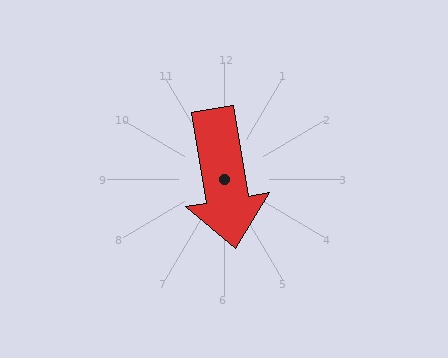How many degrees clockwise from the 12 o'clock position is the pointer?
Approximately 171 degrees.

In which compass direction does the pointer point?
South.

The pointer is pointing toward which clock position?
Roughly 6 o'clock.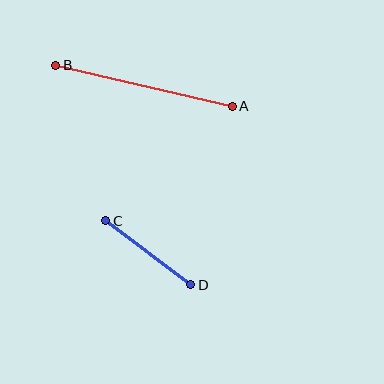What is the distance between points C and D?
The distance is approximately 106 pixels.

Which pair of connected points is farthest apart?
Points A and B are farthest apart.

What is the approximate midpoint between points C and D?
The midpoint is at approximately (148, 253) pixels.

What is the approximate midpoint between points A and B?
The midpoint is at approximately (144, 86) pixels.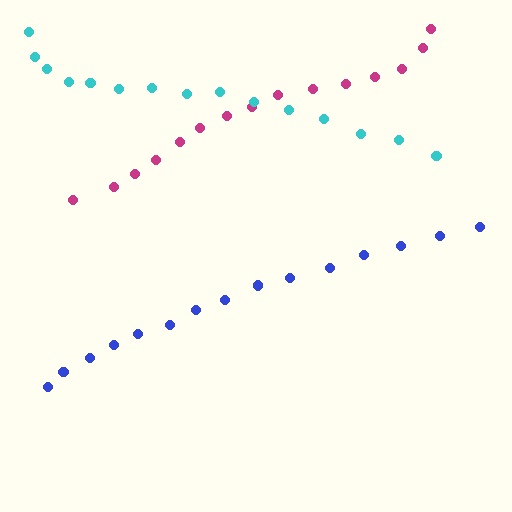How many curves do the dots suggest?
There are 3 distinct paths.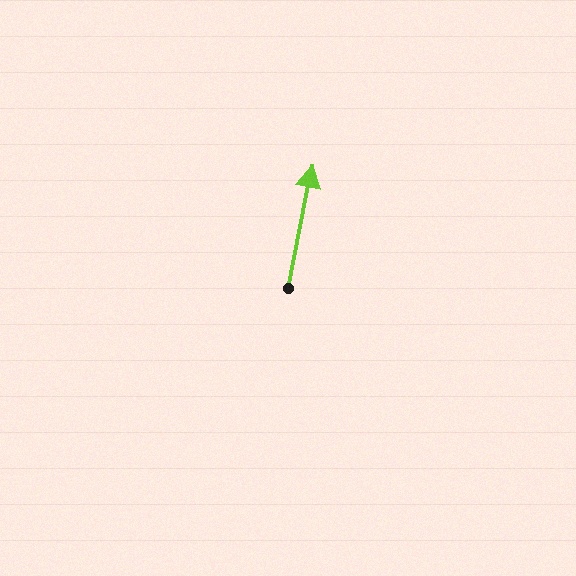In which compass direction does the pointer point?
North.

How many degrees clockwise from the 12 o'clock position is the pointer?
Approximately 11 degrees.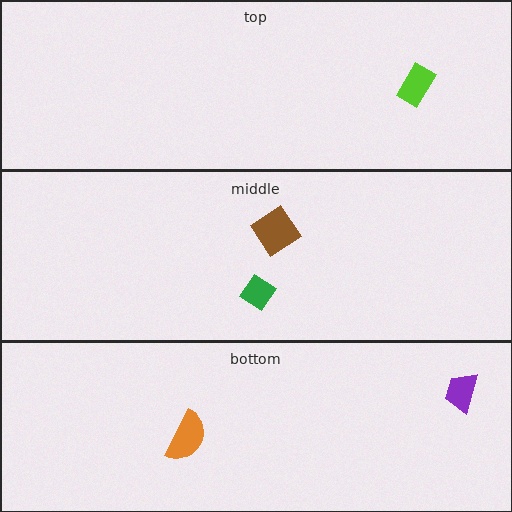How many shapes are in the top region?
1.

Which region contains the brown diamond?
The middle region.